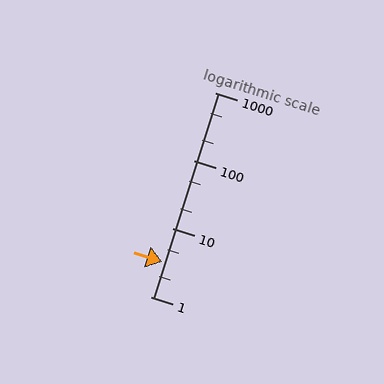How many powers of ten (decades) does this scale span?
The scale spans 3 decades, from 1 to 1000.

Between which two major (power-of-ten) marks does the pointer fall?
The pointer is between 1 and 10.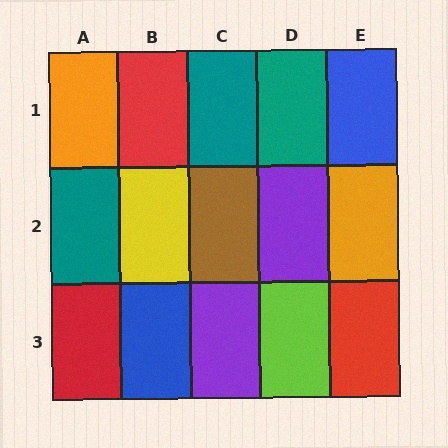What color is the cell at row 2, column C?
Brown.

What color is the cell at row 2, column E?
Orange.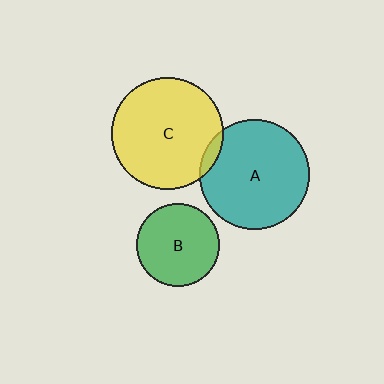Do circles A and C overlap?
Yes.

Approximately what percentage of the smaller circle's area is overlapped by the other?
Approximately 5%.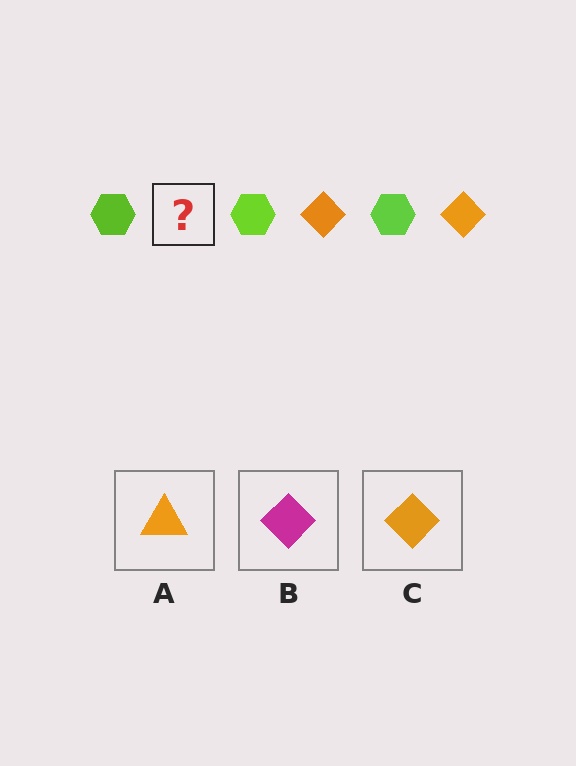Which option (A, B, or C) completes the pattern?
C.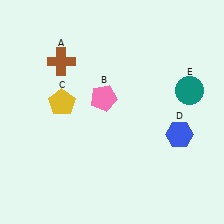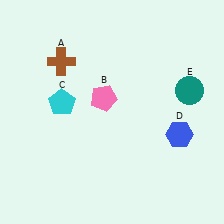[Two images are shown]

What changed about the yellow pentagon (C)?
In Image 1, C is yellow. In Image 2, it changed to cyan.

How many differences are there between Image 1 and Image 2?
There is 1 difference between the two images.